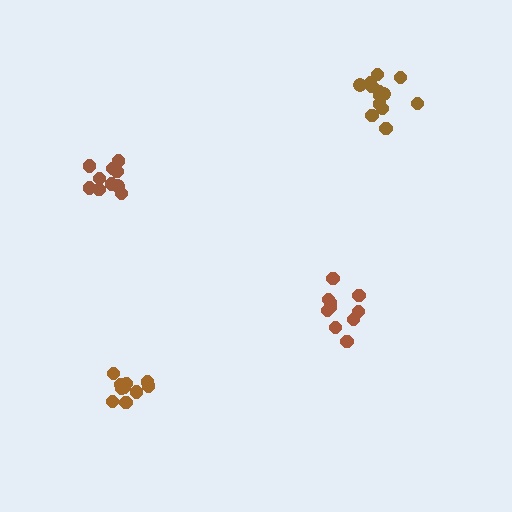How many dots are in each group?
Group 1: 10 dots, Group 2: 14 dots, Group 3: 10 dots, Group 4: 10 dots (44 total).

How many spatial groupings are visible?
There are 4 spatial groupings.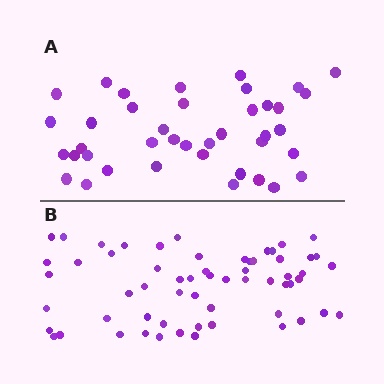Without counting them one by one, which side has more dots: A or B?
Region B (the bottom region) has more dots.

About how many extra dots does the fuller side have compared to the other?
Region B has approximately 20 more dots than region A.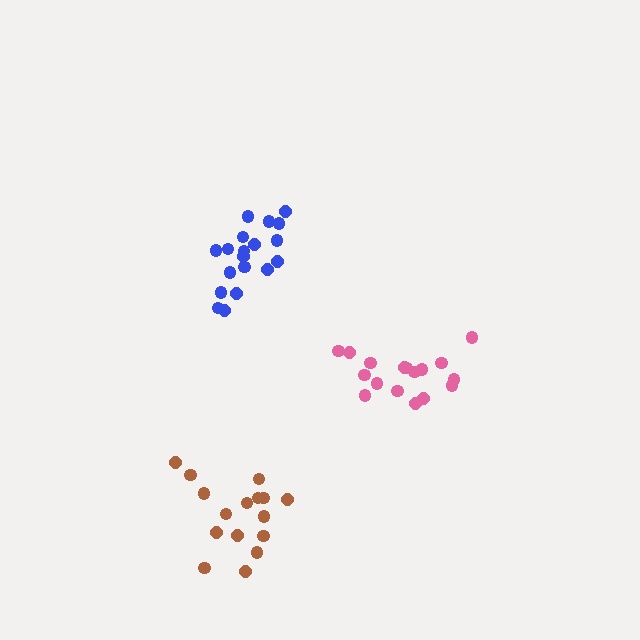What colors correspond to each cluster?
The clusters are colored: brown, blue, pink.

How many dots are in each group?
Group 1: 16 dots, Group 2: 19 dots, Group 3: 17 dots (52 total).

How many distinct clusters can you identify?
There are 3 distinct clusters.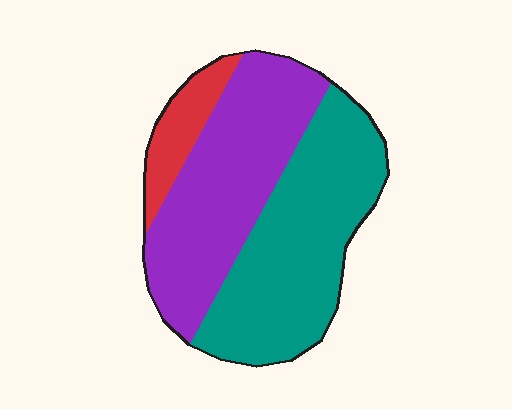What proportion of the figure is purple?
Purple covers 43% of the figure.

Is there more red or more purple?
Purple.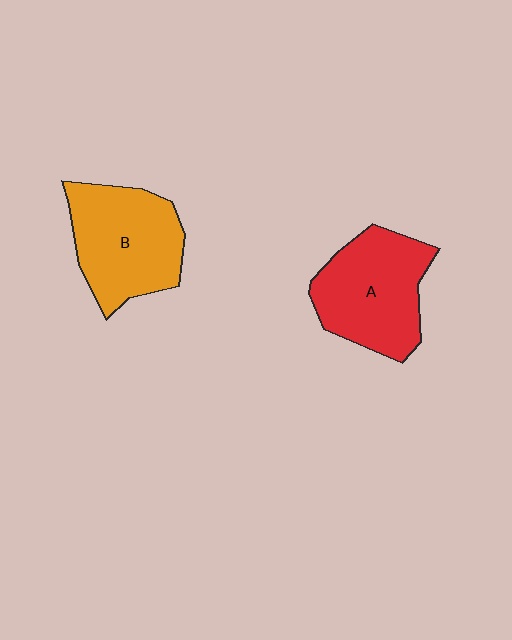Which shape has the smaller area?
Shape A (red).